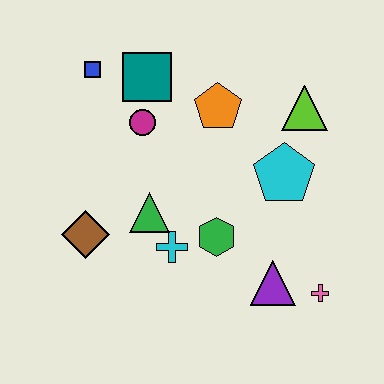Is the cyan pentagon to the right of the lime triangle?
No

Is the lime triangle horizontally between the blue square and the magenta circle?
No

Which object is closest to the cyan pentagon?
The lime triangle is closest to the cyan pentagon.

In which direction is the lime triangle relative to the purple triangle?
The lime triangle is above the purple triangle.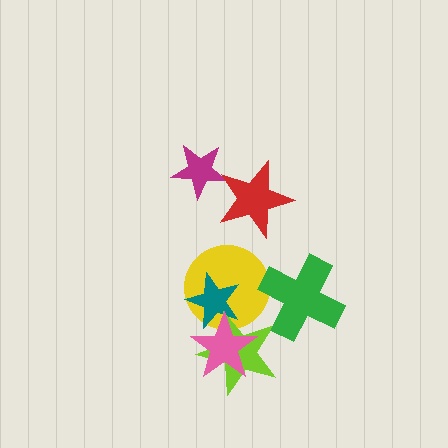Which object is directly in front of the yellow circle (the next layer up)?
The teal star is directly in front of the yellow circle.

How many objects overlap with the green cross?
1 object overlaps with the green cross.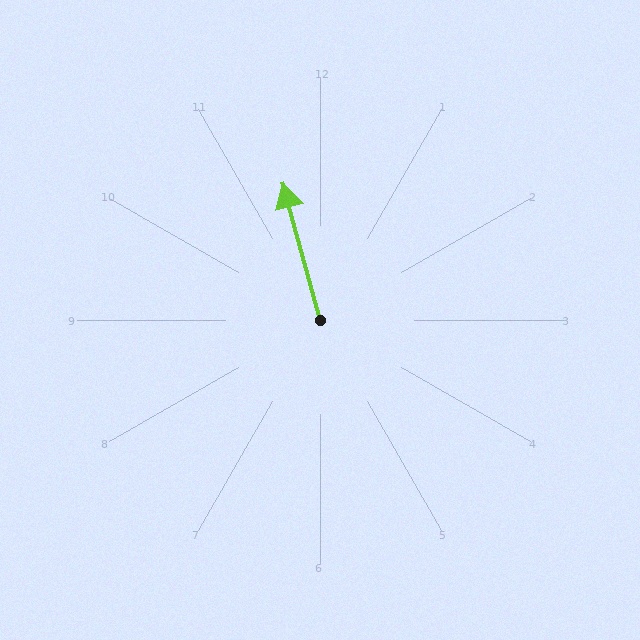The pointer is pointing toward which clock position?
Roughly 11 o'clock.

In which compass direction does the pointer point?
North.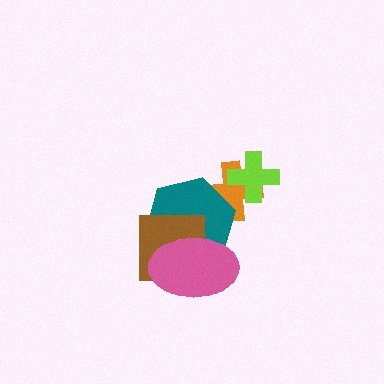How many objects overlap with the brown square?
2 objects overlap with the brown square.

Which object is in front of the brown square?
The pink ellipse is in front of the brown square.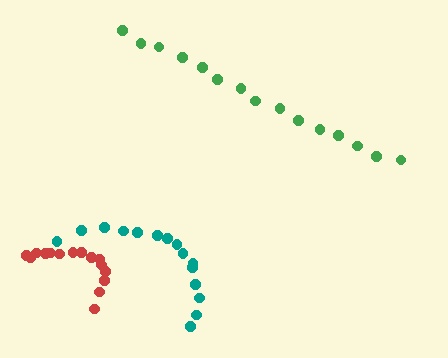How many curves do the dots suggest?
There are 3 distinct paths.